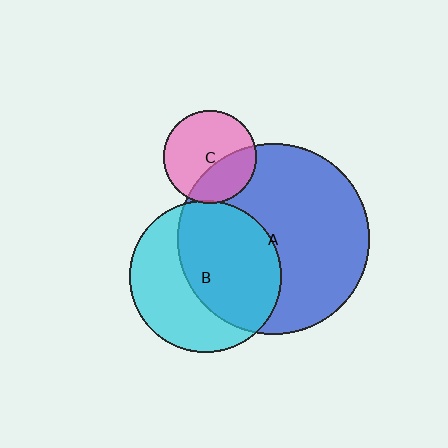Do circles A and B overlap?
Yes.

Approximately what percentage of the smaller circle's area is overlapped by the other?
Approximately 55%.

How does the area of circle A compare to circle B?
Approximately 1.6 times.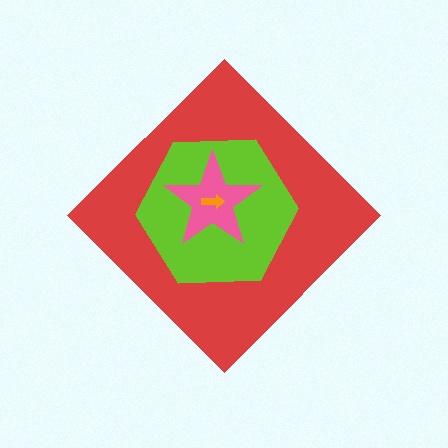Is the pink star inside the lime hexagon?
Yes.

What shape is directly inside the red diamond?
The lime hexagon.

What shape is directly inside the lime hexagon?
The pink star.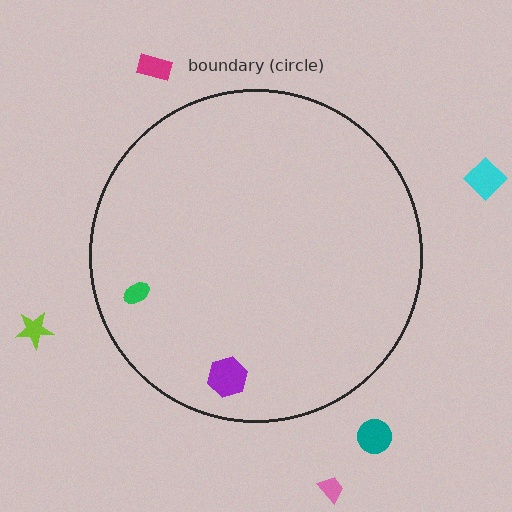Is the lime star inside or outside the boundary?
Outside.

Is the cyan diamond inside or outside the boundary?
Outside.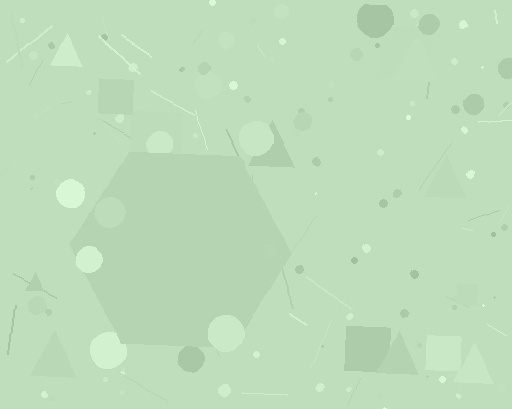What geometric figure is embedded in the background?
A hexagon is embedded in the background.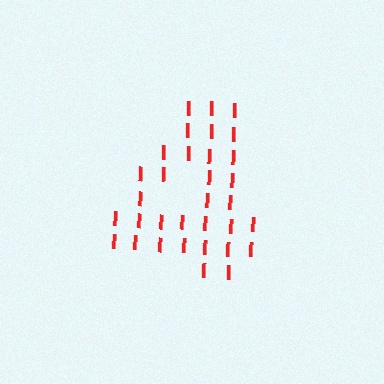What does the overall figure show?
The overall figure shows the digit 4.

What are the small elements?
The small elements are letter I's.